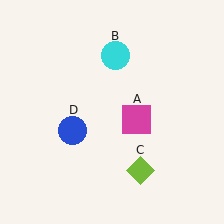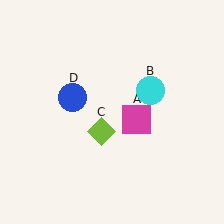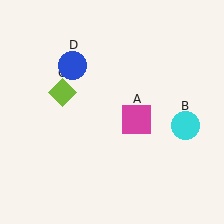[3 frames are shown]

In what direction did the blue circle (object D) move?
The blue circle (object D) moved up.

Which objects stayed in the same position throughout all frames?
Magenta square (object A) remained stationary.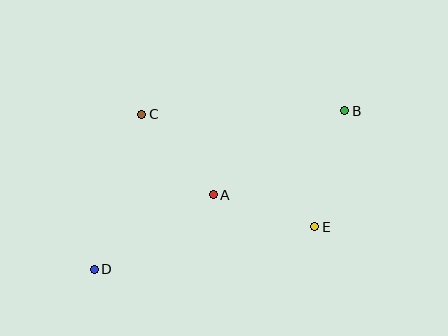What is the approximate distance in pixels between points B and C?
The distance between B and C is approximately 203 pixels.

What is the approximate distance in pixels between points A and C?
The distance between A and C is approximately 108 pixels.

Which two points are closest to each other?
Points A and E are closest to each other.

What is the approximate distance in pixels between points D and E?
The distance between D and E is approximately 225 pixels.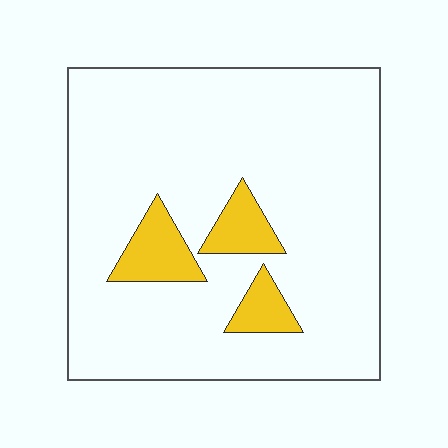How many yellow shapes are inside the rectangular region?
3.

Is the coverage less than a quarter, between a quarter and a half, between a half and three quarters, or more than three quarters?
Less than a quarter.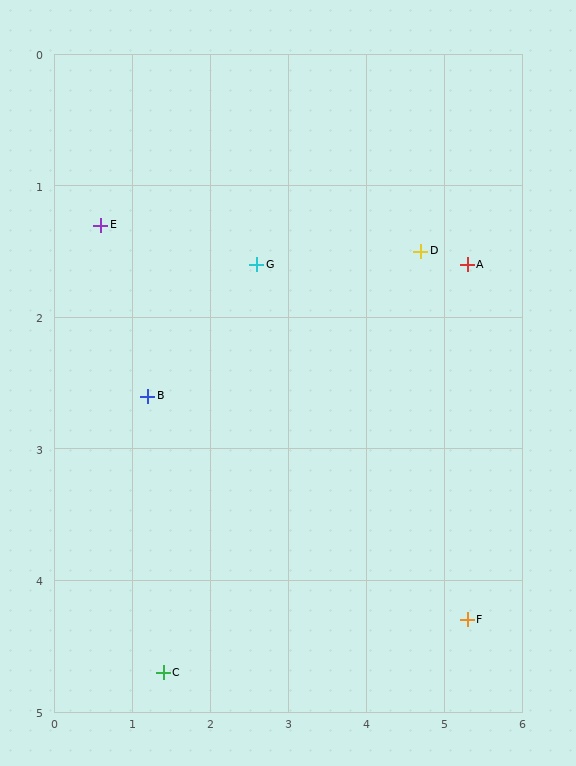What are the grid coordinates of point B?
Point B is at approximately (1.2, 2.6).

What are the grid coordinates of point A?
Point A is at approximately (5.3, 1.6).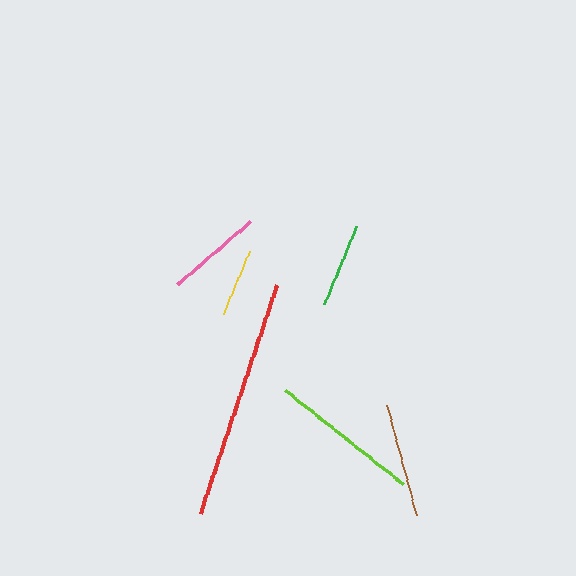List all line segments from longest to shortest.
From longest to shortest: red, lime, brown, pink, green, yellow.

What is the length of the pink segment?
The pink segment is approximately 97 pixels long.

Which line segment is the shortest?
The yellow line is the shortest at approximately 68 pixels.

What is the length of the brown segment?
The brown segment is approximately 113 pixels long.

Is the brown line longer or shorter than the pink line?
The brown line is longer than the pink line.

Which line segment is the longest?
The red line is the longest at approximately 241 pixels.